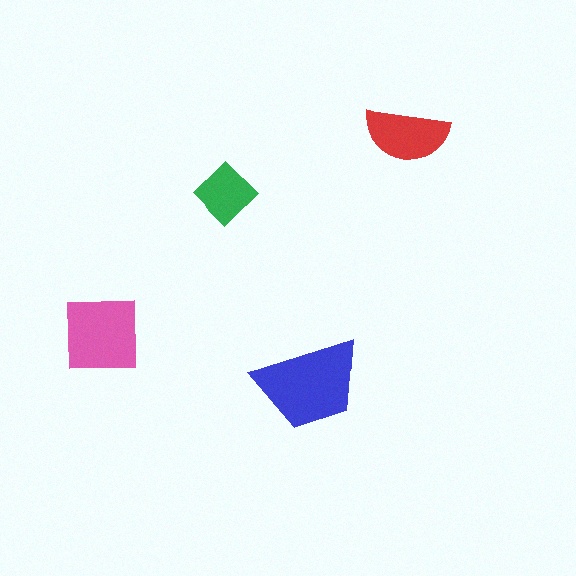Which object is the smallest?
The green diamond.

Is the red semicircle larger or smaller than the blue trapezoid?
Smaller.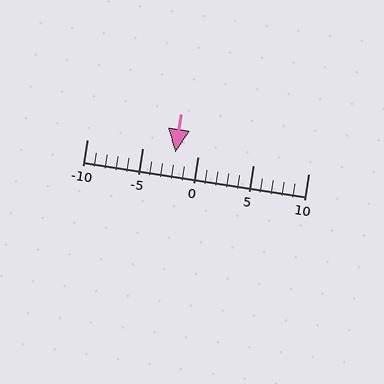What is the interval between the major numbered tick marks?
The major tick marks are spaced 5 units apart.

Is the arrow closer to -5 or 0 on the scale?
The arrow is closer to 0.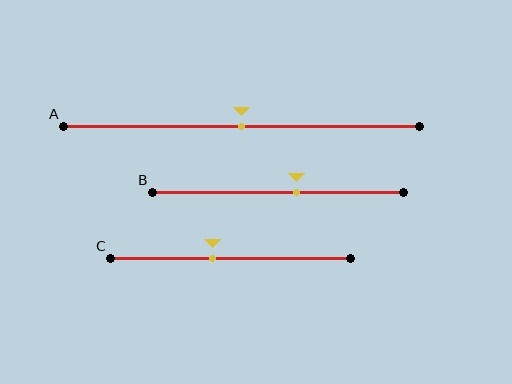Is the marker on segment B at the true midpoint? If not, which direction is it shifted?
No, the marker on segment B is shifted to the right by about 7% of the segment length.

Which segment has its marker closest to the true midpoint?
Segment A has its marker closest to the true midpoint.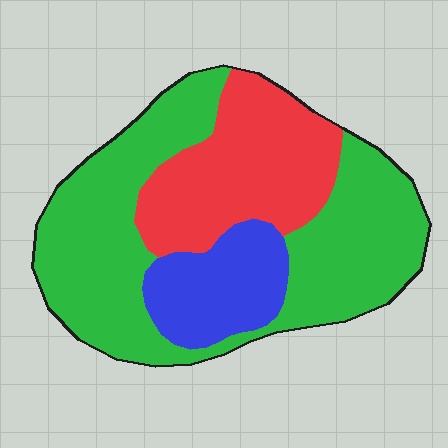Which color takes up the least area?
Blue, at roughly 15%.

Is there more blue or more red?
Red.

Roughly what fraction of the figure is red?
Red covers 28% of the figure.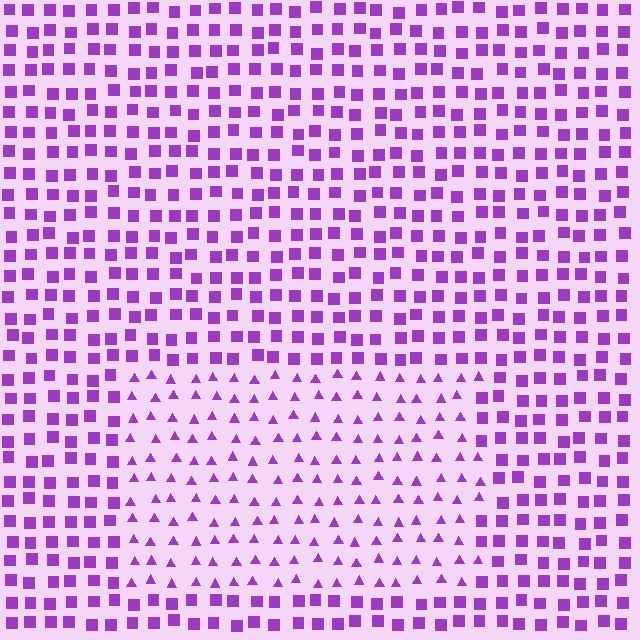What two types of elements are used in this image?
The image uses triangles inside the rectangle region and squares outside it.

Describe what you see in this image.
The image is filled with small purple elements arranged in a uniform grid. A rectangle-shaped region contains triangles, while the surrounding area contains squares. The boundary is defined purely by the change in element shape.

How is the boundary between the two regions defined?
The boundary is defined by a change in element shape: triangles inside vs. squares outside. All elements share the same color and spacing.